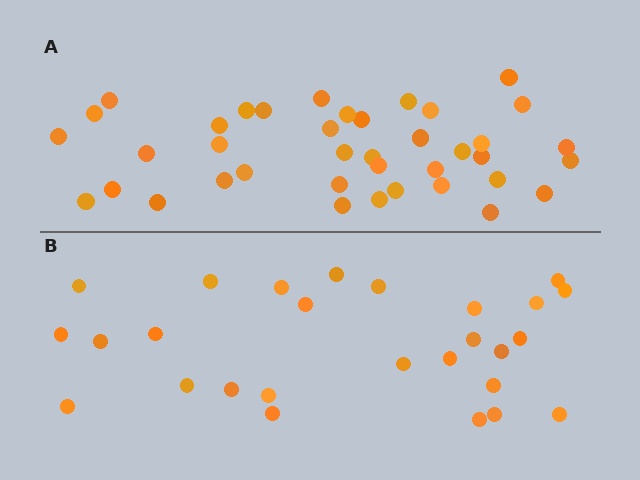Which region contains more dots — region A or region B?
Region A (the top region) has more dots.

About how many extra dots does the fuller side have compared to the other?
Region A has roughly 12 or so more dots than region B.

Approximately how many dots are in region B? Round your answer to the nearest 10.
About 30 dots. (The exact count is 27, which rounds to 30.)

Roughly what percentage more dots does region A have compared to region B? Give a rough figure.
About 45% more.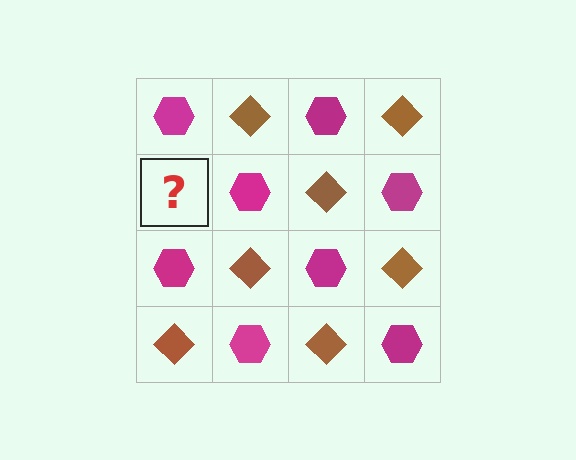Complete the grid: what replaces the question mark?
The question mark should be replaced with a brown diamond.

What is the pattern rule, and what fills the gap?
The rule is that it alternates magenta hexagon and brown diamond in a checkerboard pattern. The gap should be filled with a brown diamond.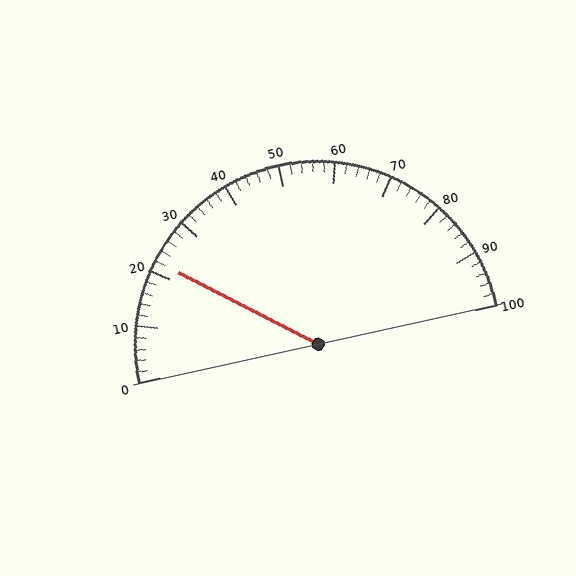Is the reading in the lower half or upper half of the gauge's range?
The reading is in the lower half of the range (0 to 100).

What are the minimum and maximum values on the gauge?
The gauge ranges from 0 to 100.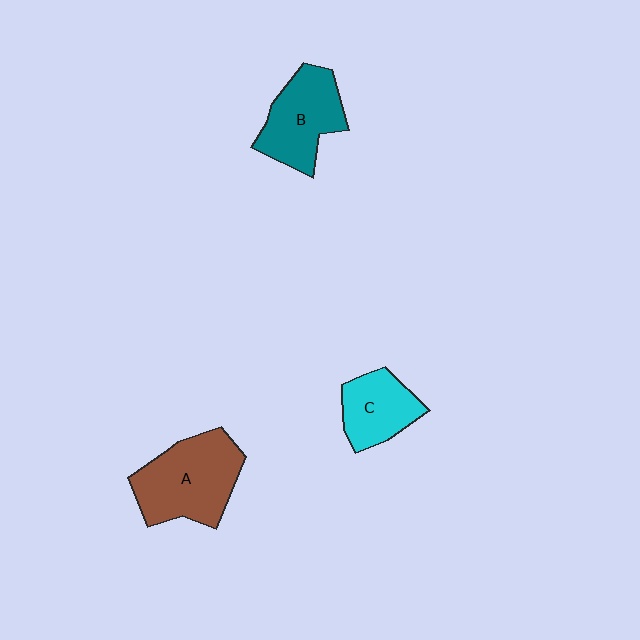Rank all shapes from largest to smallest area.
From largest to smallest: A (brown), B (teal), C (cyan).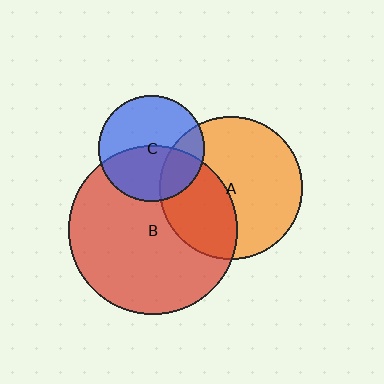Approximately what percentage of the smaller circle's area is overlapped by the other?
Approximately 45%.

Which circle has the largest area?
Circle B (red).